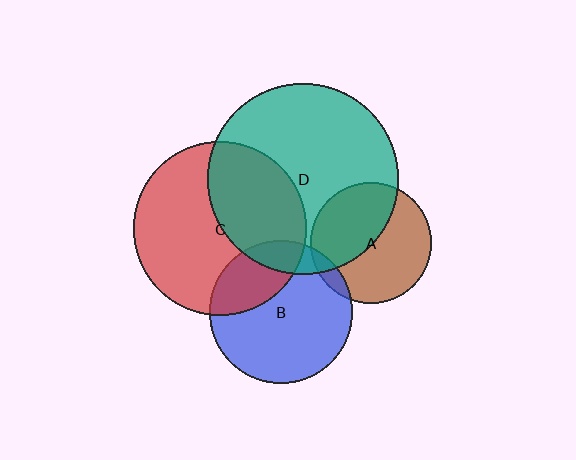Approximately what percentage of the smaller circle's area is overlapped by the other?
Approximately 45%.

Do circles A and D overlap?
Yes.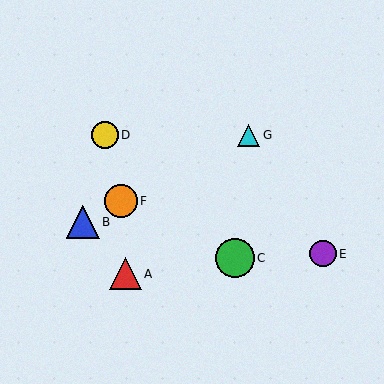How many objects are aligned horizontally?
2 objects (D, G) are aligned horizontally.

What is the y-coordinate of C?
Object C is at y≈258.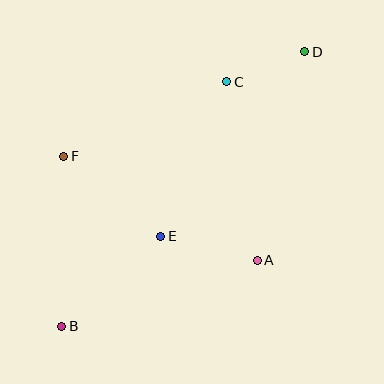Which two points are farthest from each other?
Points B and D are farthest from each other.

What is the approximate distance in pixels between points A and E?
The distance between A and E is approximately 100 pixels.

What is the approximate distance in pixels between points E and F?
The distance between E and F is approximately 125 pixels.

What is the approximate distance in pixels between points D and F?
The distance between D and F is approximately 263 pixels.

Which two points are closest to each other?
Points C and D are closest to each other.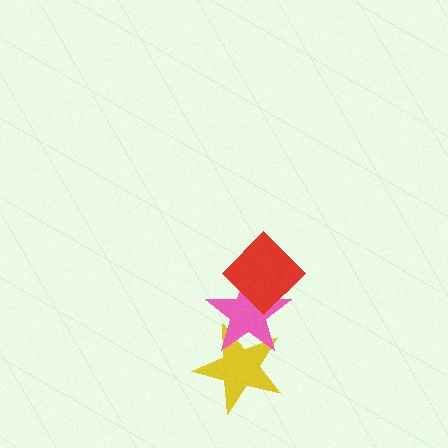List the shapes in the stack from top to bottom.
From top to bottom: the red diamond, the pink star, the yellow star.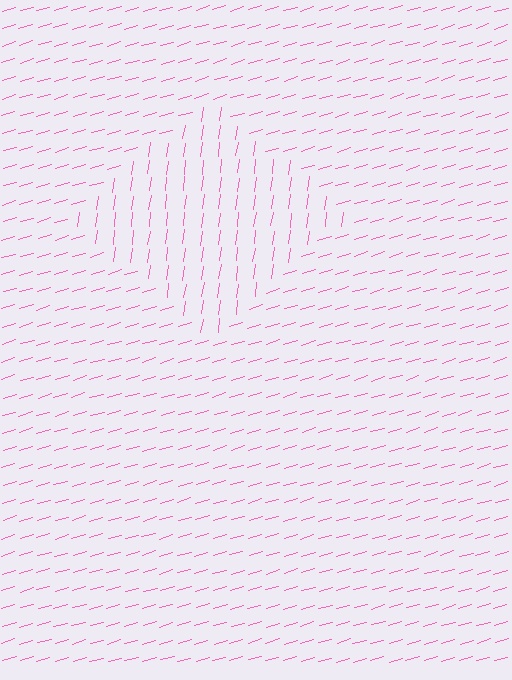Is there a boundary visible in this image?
Yes, there is a texture boundary formed by a change in line orientation.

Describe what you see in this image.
The image is filled with small pink line segments. A diamond region in the image has lines oriented differently from the surrounding lines, creating a visible texture boundary.